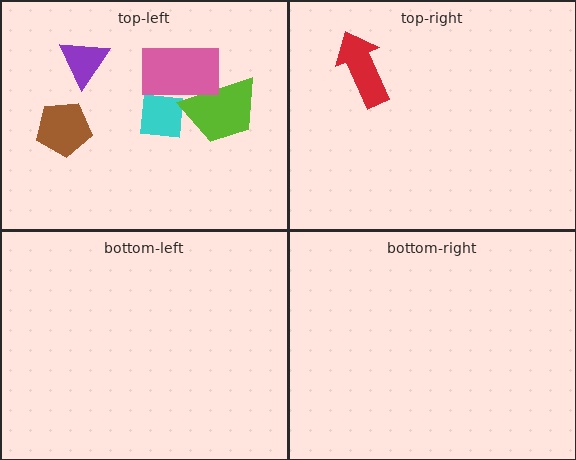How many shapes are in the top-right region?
1.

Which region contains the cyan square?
The top-left region.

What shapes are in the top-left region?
The cyan square, the lime trapezoid, the purple triangle, the pink rectangle, the brown pentagon.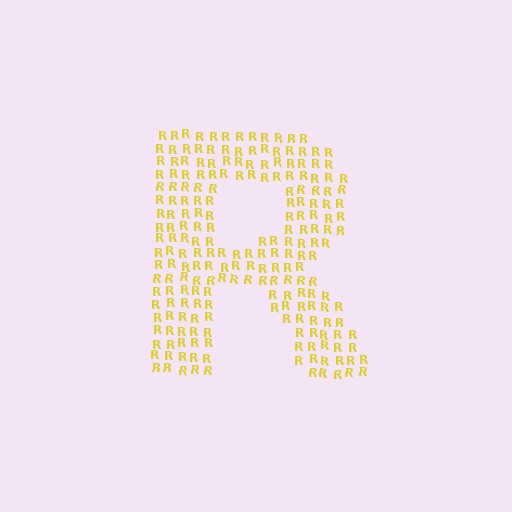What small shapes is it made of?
It is made of small letter R's.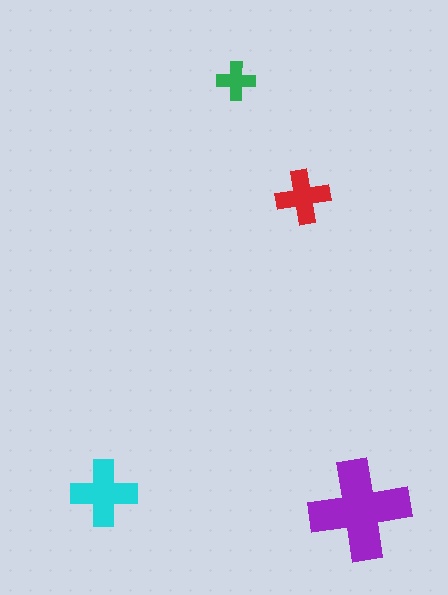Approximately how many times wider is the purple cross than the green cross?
About 2.5 times wider.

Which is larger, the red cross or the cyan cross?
The cyan one.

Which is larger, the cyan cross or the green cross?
The cyan one.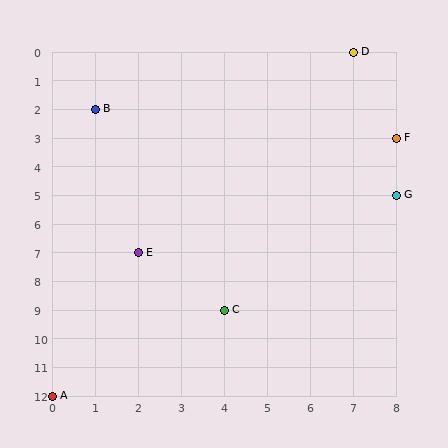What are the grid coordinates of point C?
Point C is at grid coordinates (4, 9).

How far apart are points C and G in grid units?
Points C and G are 4 columns and 4 rows apart (about 5.7 grid units diagonally).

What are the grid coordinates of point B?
Point B is at grid coordinates (1, 2).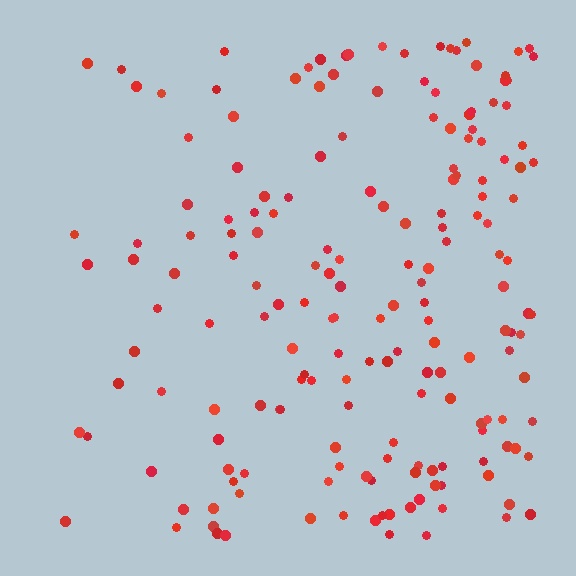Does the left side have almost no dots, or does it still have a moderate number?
Still a moderate number, just noticeably fewer than the right.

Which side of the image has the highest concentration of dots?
The right.